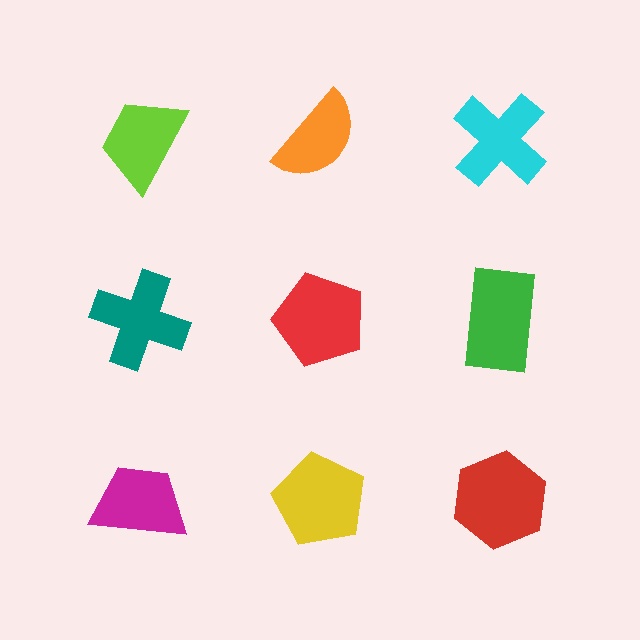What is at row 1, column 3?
A cyan cross.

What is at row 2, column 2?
A red pentagon.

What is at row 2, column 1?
A teal cross.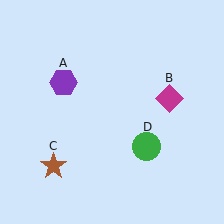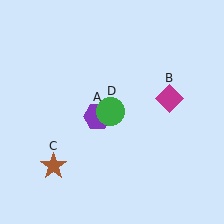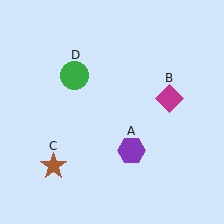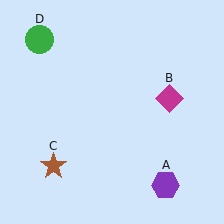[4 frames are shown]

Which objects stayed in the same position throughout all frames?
Magenta diamond (object B) and brown star (object C) remained stationary.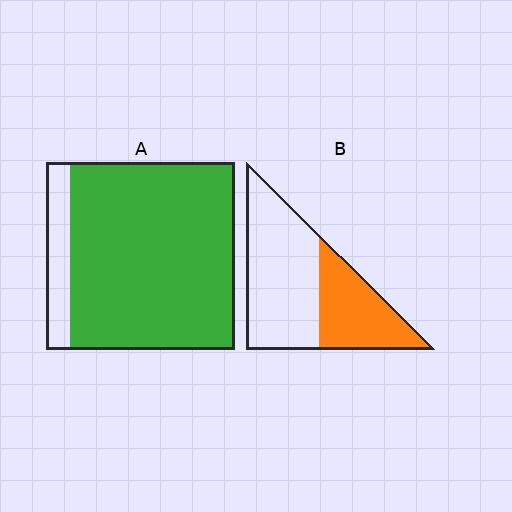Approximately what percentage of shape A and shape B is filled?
A is approximately 85% and B is approximately 40%.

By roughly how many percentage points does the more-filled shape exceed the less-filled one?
By roughly 50 percentage points (A over B).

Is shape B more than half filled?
No.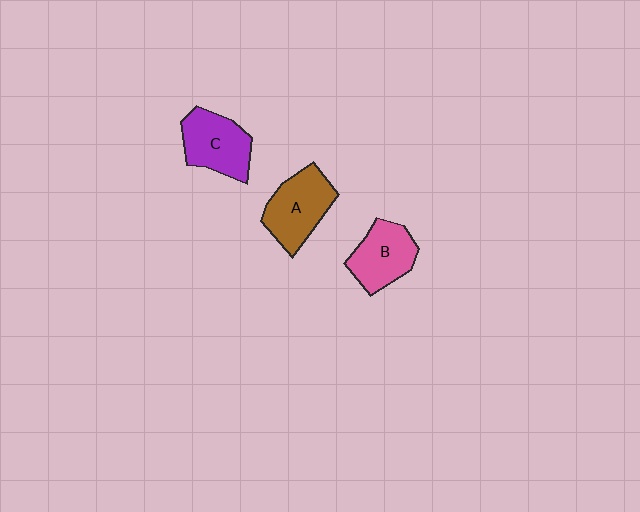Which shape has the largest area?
Shape A (brown).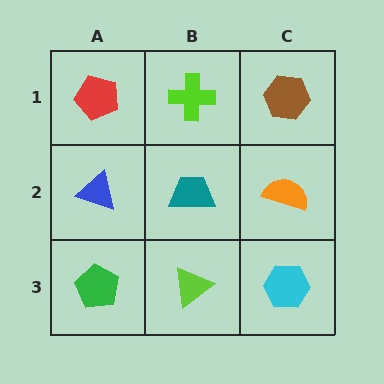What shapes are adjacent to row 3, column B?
A teal trapezoid (row 2, column B), a green pentagon (row 3, column A), a cyan hexagon (row 3, column C).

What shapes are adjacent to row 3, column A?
A blue triangle (row 2, column A), a lime triangle (row 3, column B).